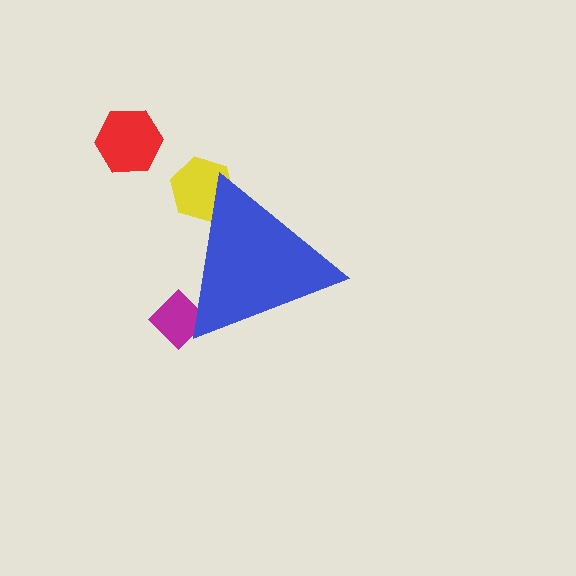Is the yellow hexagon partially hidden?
Yes, the yellow hexagon is partially hidden behind the blue triangle.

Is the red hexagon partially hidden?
No, the red hexagon is fully visible.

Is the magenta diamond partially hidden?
Yes, the magenta diamond is partially hidden behind the blue triangle.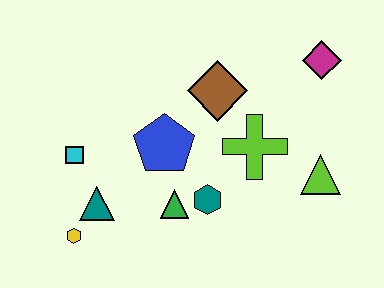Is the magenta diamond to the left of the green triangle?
No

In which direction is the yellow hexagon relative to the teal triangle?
The yellow hexagon is below the teal triangle.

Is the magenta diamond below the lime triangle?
No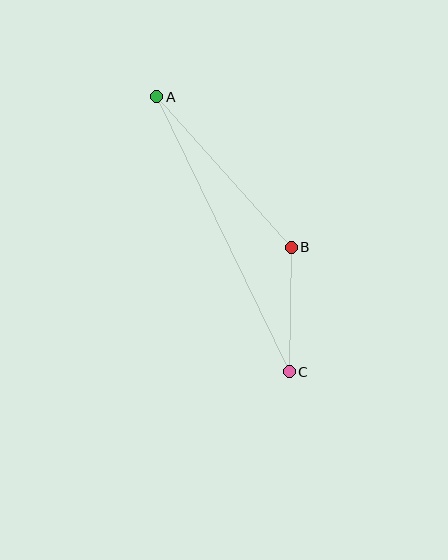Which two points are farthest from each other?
Points A and C are farthest from each other.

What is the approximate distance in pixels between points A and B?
The distance between A and B is approximately 202 pixels.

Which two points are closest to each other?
Points B and C are closest to each other.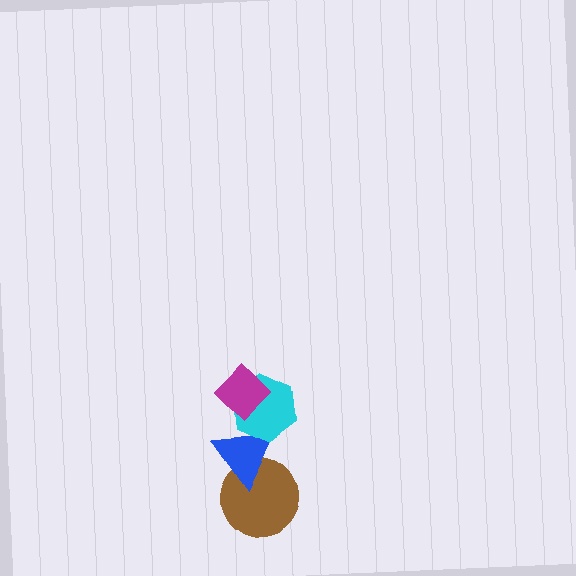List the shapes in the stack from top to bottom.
From top to bottom: the magenta diamond, the cyan hexagon, the blue triangle, the brown circle.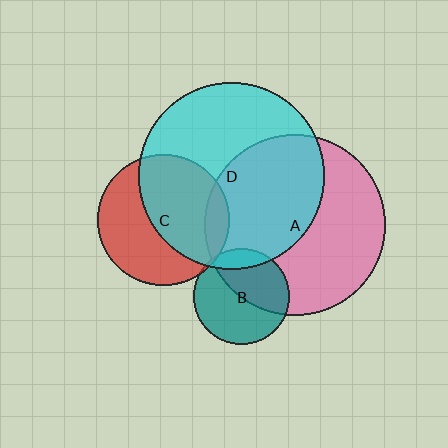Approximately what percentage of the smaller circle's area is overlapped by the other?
Approximately 5%.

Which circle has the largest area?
Circle D (cyan).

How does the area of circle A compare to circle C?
Approximately 1.9 times.